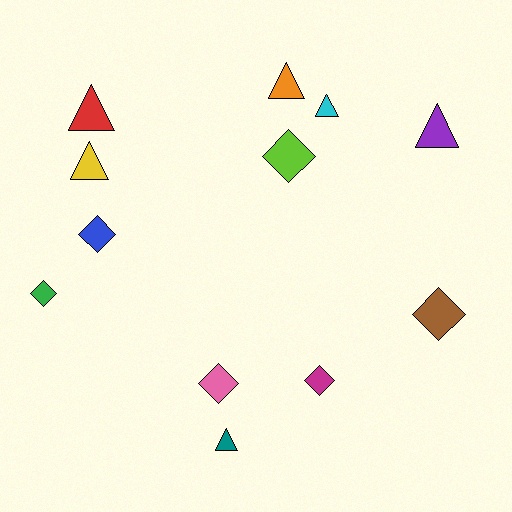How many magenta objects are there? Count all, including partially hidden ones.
There is 1 magenta object.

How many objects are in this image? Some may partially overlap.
There are 12 objects.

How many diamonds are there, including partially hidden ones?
There are 6 diamonds.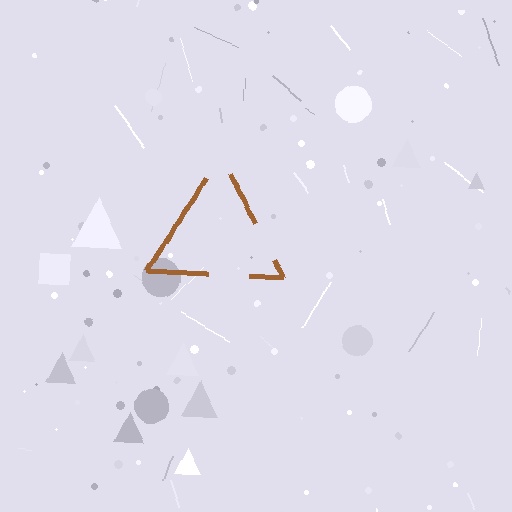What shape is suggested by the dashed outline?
The dashed outline suggests a triangle.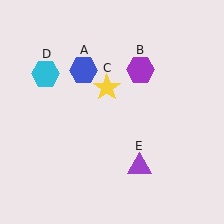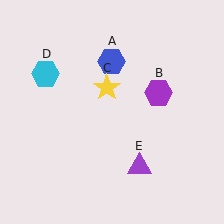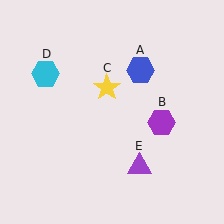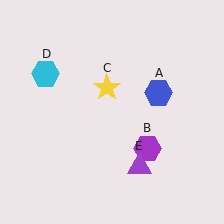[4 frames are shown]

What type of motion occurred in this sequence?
The blue hexagon (object A), purple hexagon (object B) rotated clockwise around the center of the scene.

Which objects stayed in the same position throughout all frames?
Yellow star (object C) and cyan hexagon (object D) and purple triangle (object E) remained stationary.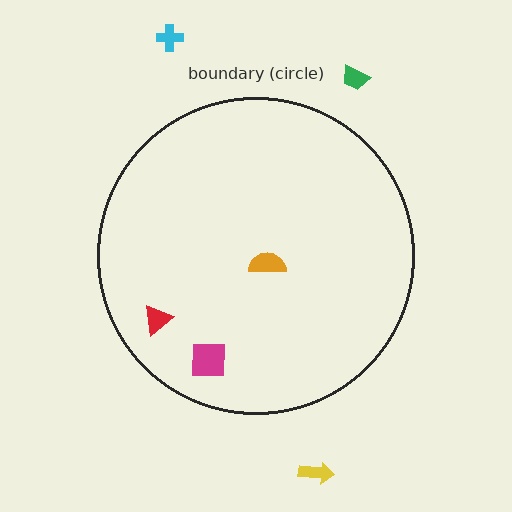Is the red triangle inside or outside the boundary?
Inside.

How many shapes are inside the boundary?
3 inside, 3 outside.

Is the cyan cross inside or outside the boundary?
Outside.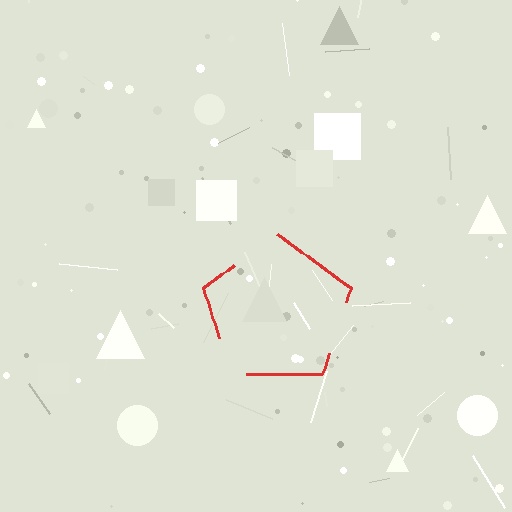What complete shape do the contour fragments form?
The contour fragments form a pentagon.